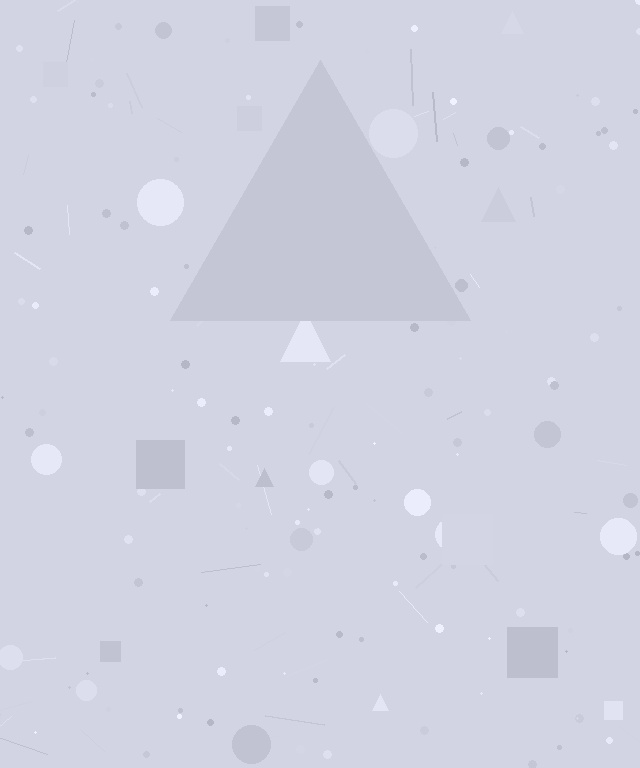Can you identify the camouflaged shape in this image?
The camouflaged shape is a triangle.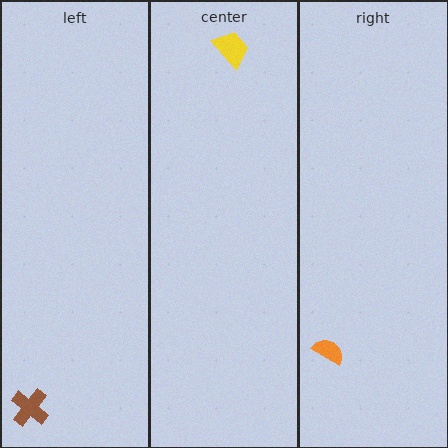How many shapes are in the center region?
1.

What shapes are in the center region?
The yellow trapezoid.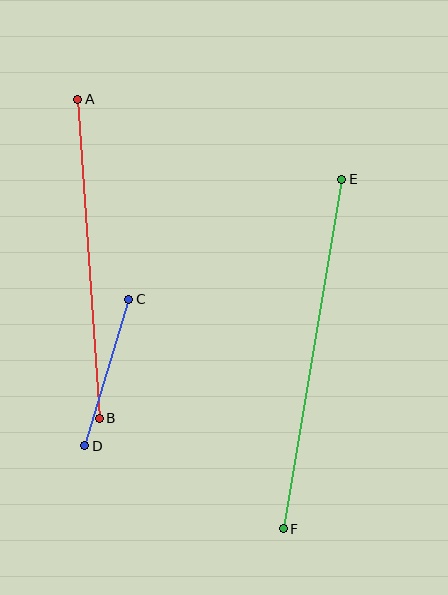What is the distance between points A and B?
The distance is approximately 320 pixels.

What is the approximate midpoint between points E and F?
The midpoint is at approximately (313, 354) pixels.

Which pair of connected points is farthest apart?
Points E and F are farthest apart.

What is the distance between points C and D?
The distance is approximately 153 pixels.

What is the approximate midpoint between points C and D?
The midpoint is at approximately (107, 372) pixels.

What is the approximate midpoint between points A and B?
The midpoint is at approximately (88, 259) pixels.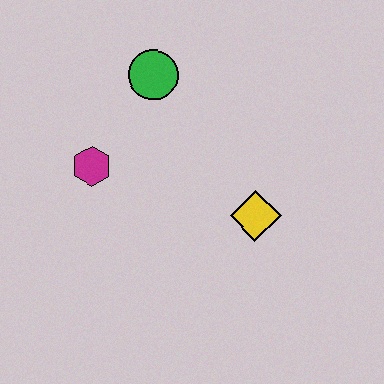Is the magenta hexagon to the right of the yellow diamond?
No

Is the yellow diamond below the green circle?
Yes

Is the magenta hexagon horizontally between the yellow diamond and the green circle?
No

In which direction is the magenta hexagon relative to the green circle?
The magenta hexagon is below the green circle.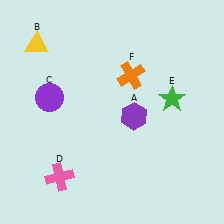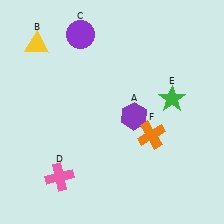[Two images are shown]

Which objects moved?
The objects that moved are: the purple circle (C), the orange cross (F).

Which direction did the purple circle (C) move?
The purple circle (C) moved up.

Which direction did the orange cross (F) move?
The orange cross (F) moved down.